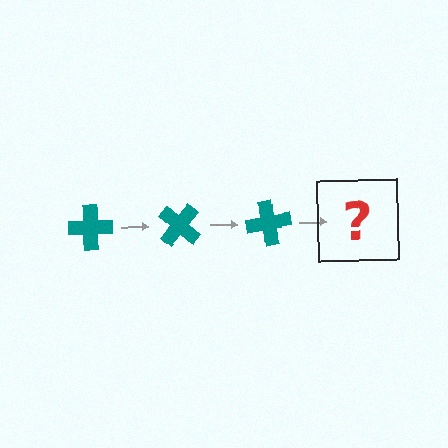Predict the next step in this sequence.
The next step is a teal cross rotated 120 degrees.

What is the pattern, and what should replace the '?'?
The pattern is that the cross rotates 40 degrees each step. The '?' should be a teal cross rotated 120 degrees.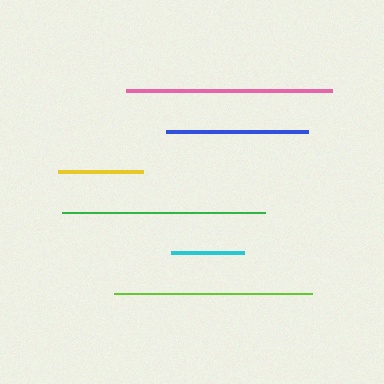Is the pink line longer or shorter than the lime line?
The pink line is longer than the lime line.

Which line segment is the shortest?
The cyan line is the shortest at approximately 73 pixels.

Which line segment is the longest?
The pink line is the longest at approximately 206 pixels.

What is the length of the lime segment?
The lime segment is approximately 197 pixels long.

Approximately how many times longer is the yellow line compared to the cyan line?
The yellow line is approximately 1.2 times the length of the cyan line.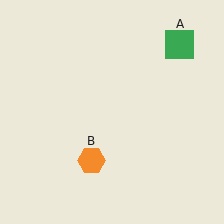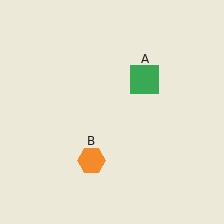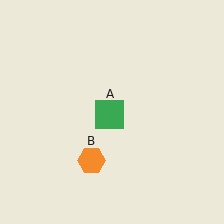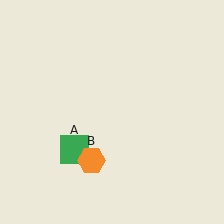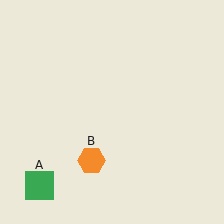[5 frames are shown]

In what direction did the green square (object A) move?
The green square (object A) moved down and to the left.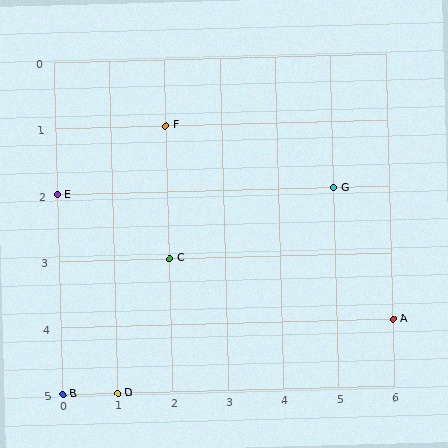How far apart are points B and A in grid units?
Points B and A are 6 columns and 1 row apart (about 6.1 grid units diagonally).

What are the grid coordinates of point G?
Point G is at grid coordinates (5, 2).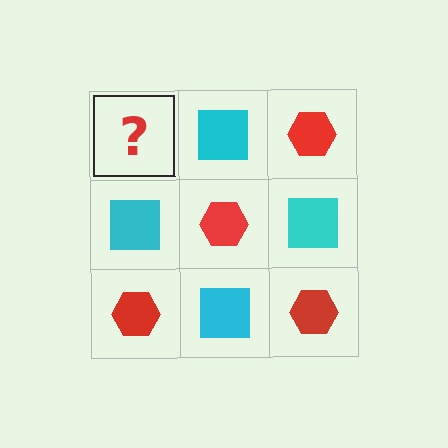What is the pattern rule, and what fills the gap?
The rule is that it alternates red hexagon and cyan square in a checkerboard pattern. The gap should be filled with a red hexagon.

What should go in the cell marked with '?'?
The missing cell should contain a red hexagon.